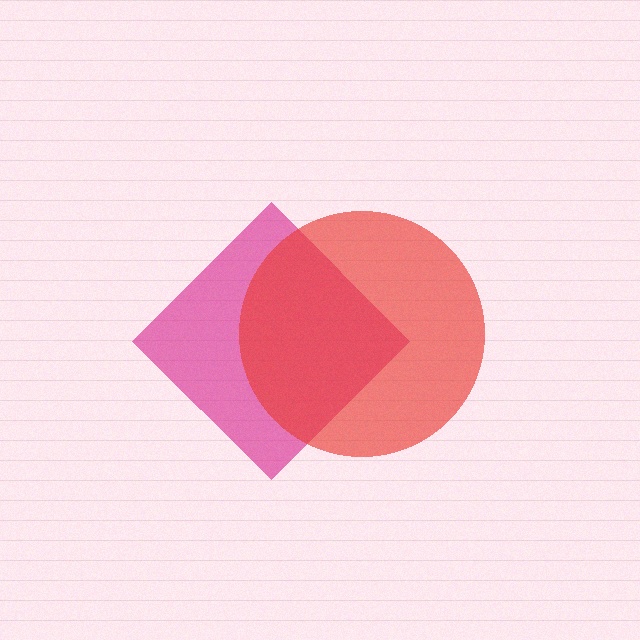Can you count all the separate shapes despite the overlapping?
Yes, there are 2 separate shapes.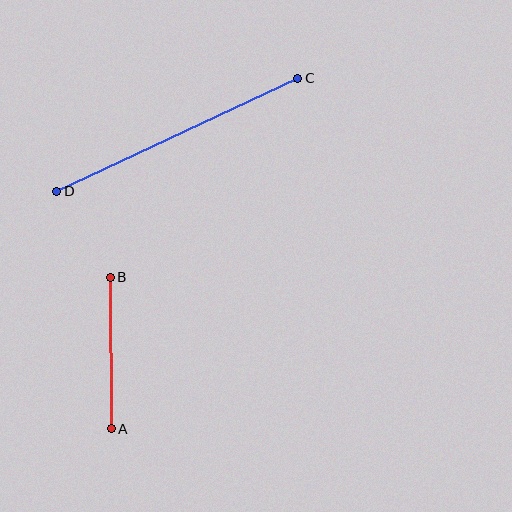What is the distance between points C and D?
The distance is approximately 266 pixels.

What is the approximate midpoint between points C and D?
The midpoint is at approximately (177, 135) pixels.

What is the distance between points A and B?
The distance is approximately 152 pixels.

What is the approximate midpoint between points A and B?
The midpoint is at approximately (111, 353) pixels.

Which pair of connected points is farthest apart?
Points C and D are farthest apart.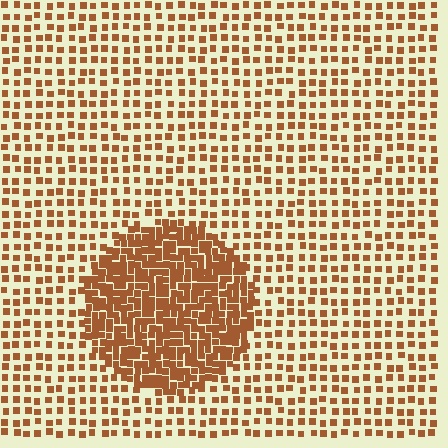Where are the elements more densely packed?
The elements are more densely packed inside the circle boundary.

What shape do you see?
I see a circle.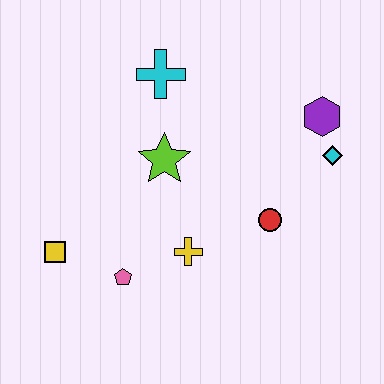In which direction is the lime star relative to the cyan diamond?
The lime star is to the left of the cyan diamond.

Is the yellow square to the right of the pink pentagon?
No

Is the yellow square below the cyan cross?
Yes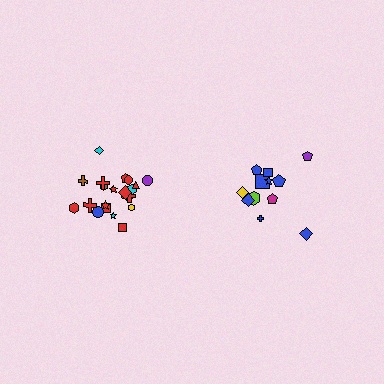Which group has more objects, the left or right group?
The left group.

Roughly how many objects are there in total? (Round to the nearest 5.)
Roughly 35 objects in total.